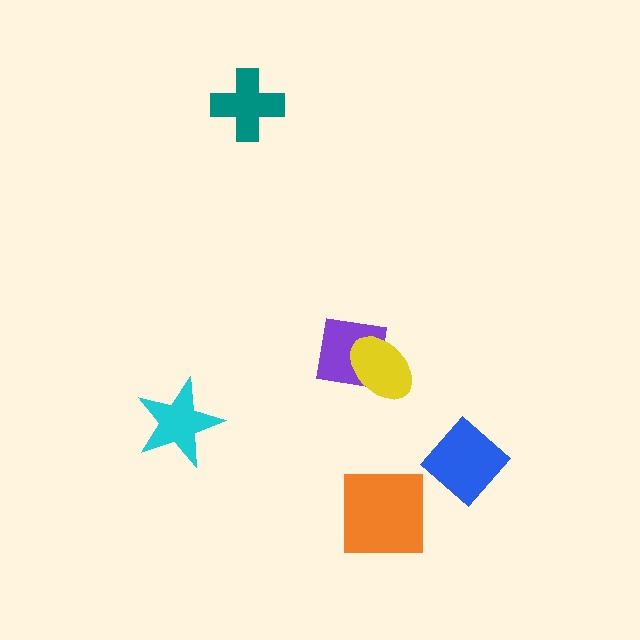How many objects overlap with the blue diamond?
0 objects overlap with the blue diamond.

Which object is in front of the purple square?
The yellow ellipse is in front of the purple square.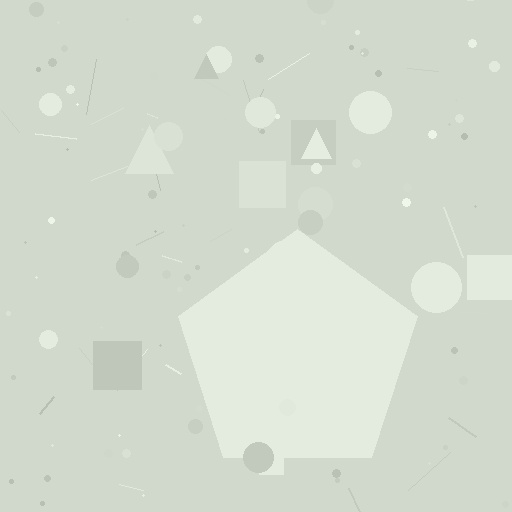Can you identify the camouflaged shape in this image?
The camouflaged shape is a pentagon.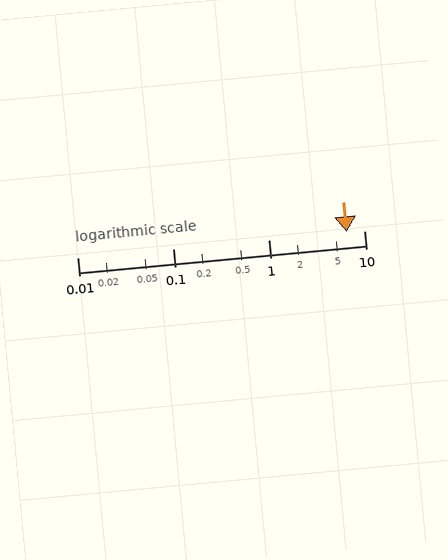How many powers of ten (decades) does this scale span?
The scale spans 3 decades, from 0.01 to 10.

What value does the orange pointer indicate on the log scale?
The pointer indicates approximately 6.5.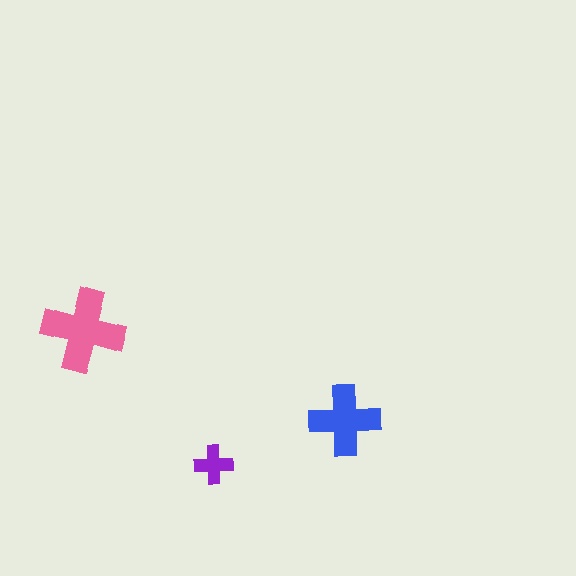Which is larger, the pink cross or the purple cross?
The pink one.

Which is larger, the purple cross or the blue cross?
The blue one.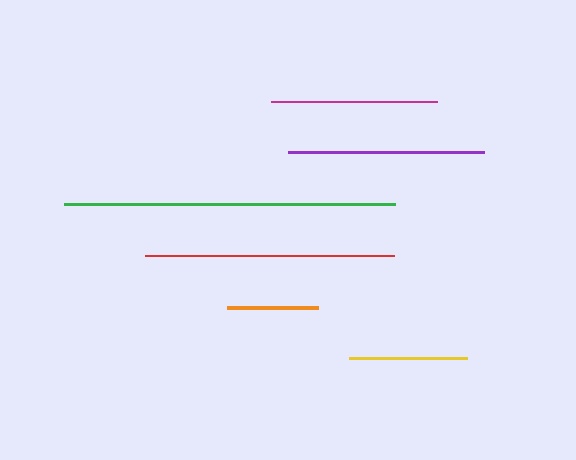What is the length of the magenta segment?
The magenta segment is approximately 167 pixels long.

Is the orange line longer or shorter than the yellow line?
The yellow line is longer than the orange line.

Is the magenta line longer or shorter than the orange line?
The magenta line is longer than the orange line.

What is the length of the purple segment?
The purple segment is approximately 196 pixels long.